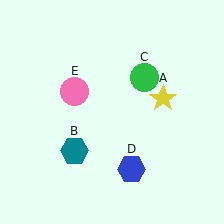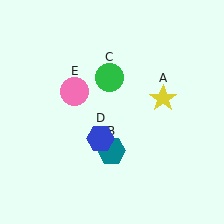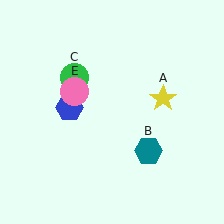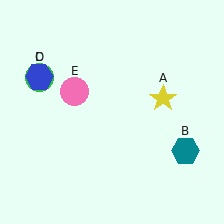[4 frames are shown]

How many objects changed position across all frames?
3 objects changed position: teal hexagon (object B), green circle (object C), blue hexagon (object D).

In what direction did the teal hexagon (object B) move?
The teal hexagon (object B) moved right.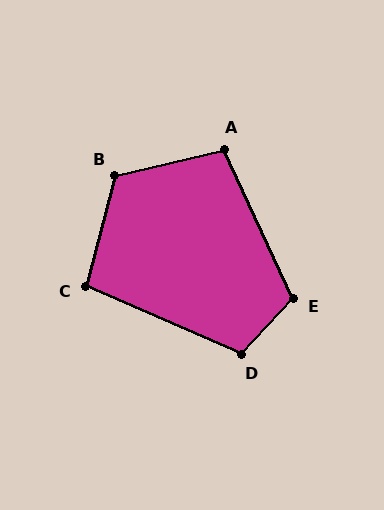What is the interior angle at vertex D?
Approximately 110 degrees (obtuse).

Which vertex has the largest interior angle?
B, at approximately 118 degrees.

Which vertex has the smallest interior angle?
C, at approximately 99 degrees.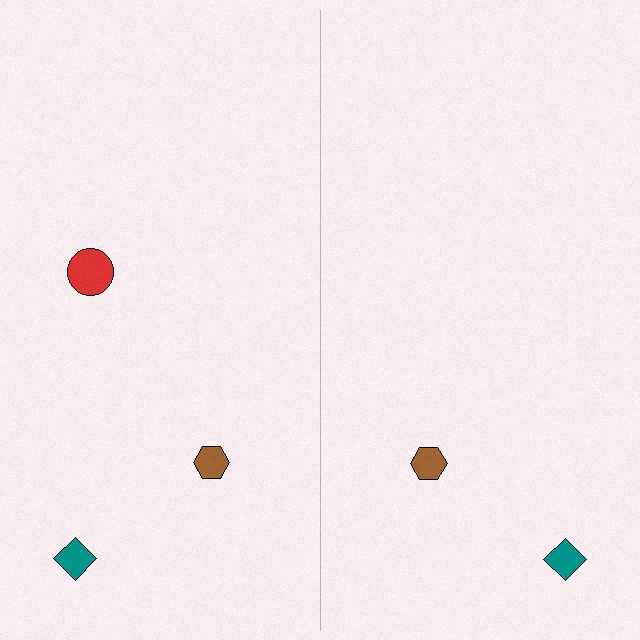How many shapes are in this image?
There are 5 shapes in this image.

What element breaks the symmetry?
A red circle is missing from the right side.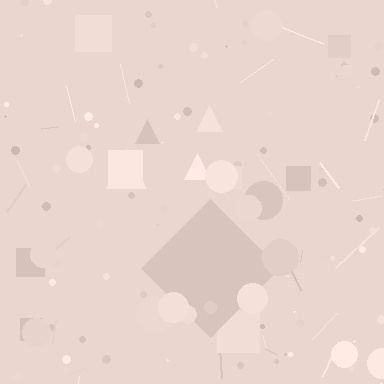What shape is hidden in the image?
A diamond is hidden in the image.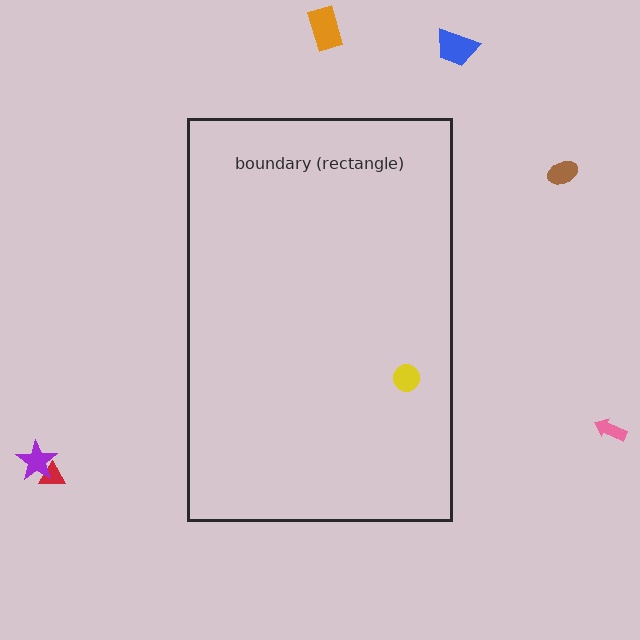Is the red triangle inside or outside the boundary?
Outside.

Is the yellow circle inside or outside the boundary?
Inside.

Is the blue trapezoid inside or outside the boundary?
Outside.